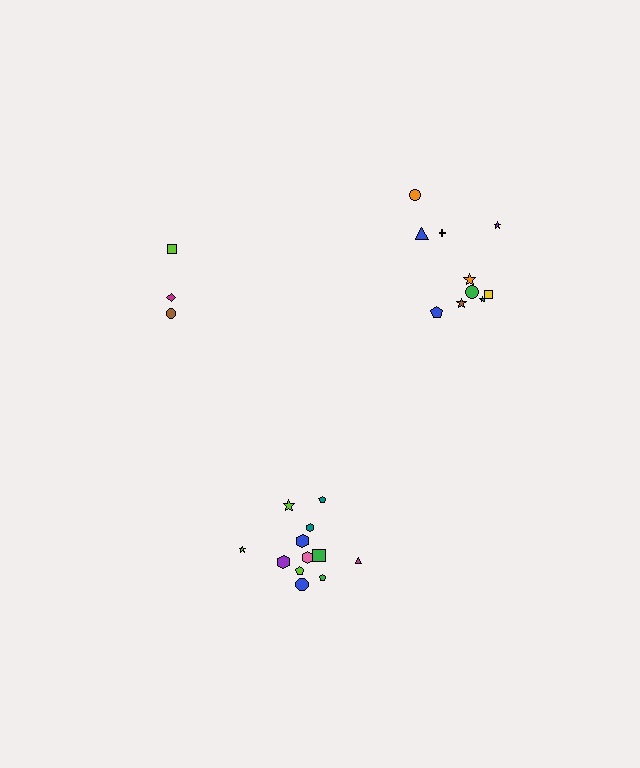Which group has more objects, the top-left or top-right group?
The top-right group.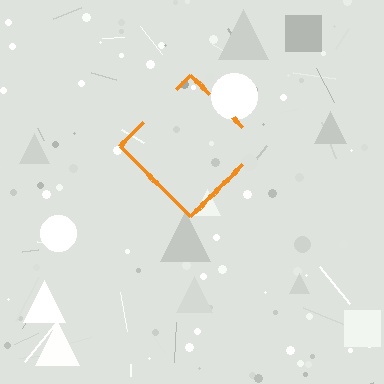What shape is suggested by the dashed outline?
The dashed outline suggests a diamond.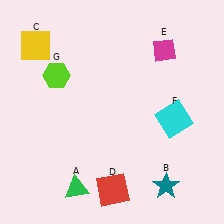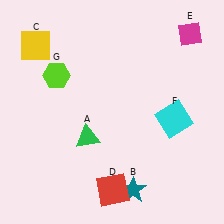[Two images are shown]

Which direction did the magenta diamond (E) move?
The magenta diamond (E) moved right.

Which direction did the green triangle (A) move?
The green triangle (A) moved up.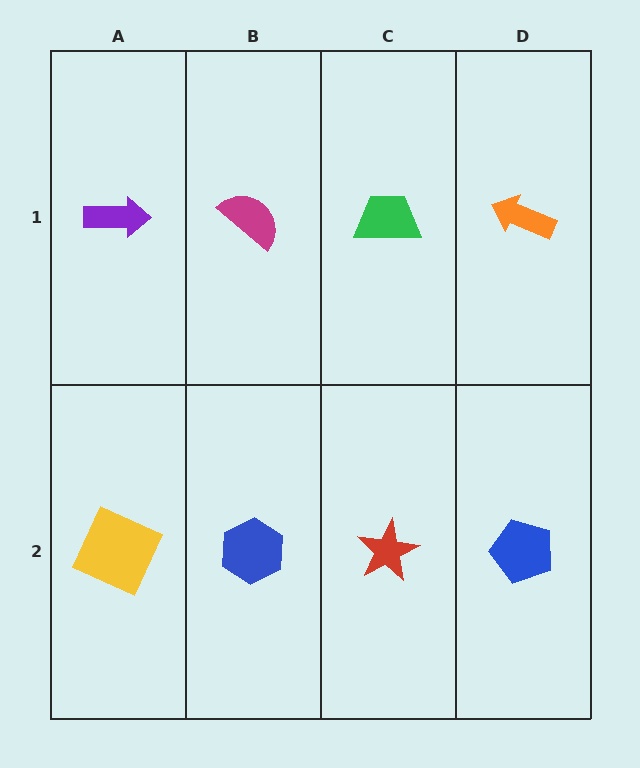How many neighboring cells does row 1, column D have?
2.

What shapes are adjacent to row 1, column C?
A red star (row 2, column C), a magenta semicircle (row 1, column B), an orange arrow (row 1, column D).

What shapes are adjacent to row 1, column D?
A blue pentagon (row 2, column D), a green trapezoid (row 1, column C).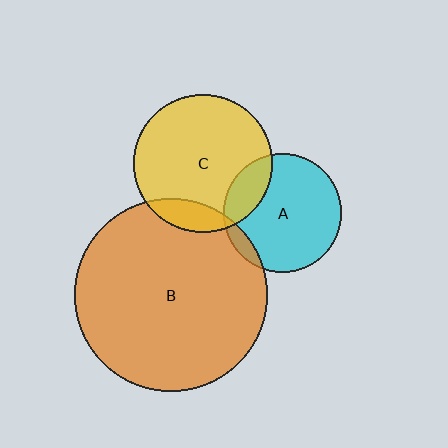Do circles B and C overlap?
Yes.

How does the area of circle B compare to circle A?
Approximately 2.7 times.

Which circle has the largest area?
Circle B (orange).